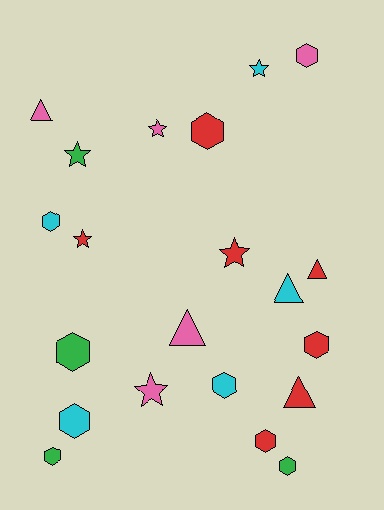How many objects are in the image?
There are 21 objects.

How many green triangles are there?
There are no green triangles.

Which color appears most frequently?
Red, with 7 objects.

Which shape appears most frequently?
Hexagon, with 10 objects.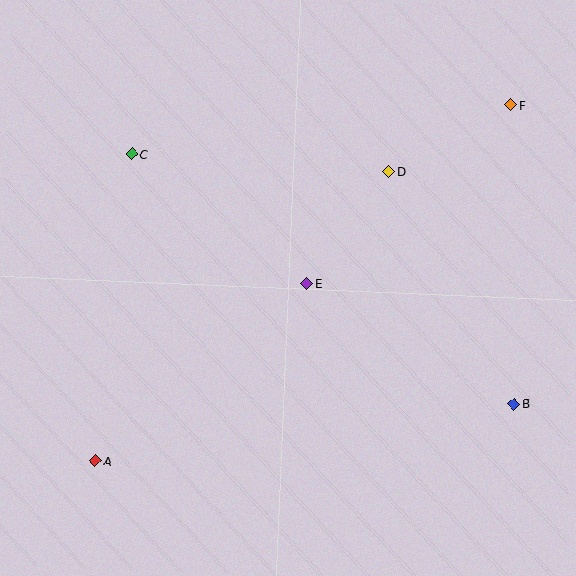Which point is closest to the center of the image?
Point E at (307, 284) is closest to the center.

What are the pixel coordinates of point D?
Point D is at (389, 171).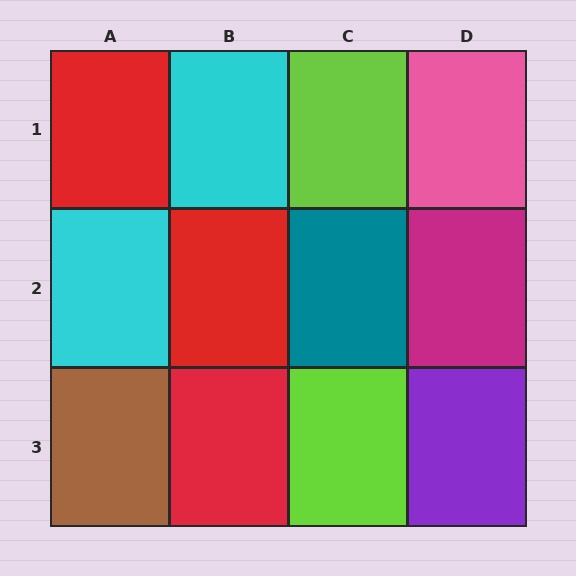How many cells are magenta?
1 cell is magenta.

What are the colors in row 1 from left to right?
Red, cyan, lime, pink.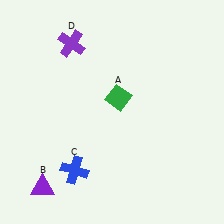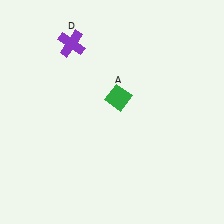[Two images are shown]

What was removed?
The blue cross (C), the purple triangle (B) were removed in Image 2.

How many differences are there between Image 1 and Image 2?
There are 2 differences between the two images.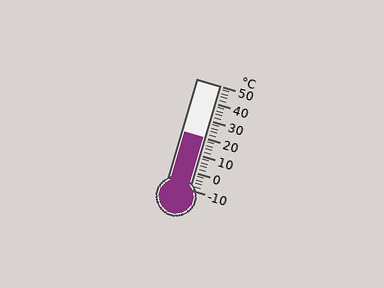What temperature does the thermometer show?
The thermometer shows approximately 20°C.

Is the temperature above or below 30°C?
The temperature is below 30°C.